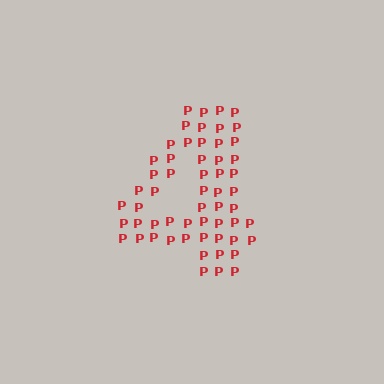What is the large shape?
The large shape is the digit 4.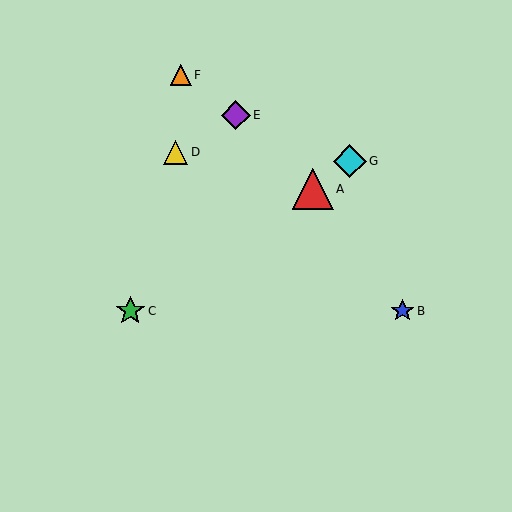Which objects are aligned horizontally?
Objects B, C are aligned horizontally.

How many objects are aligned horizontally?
2 objects (B, C) are aligned horizontally.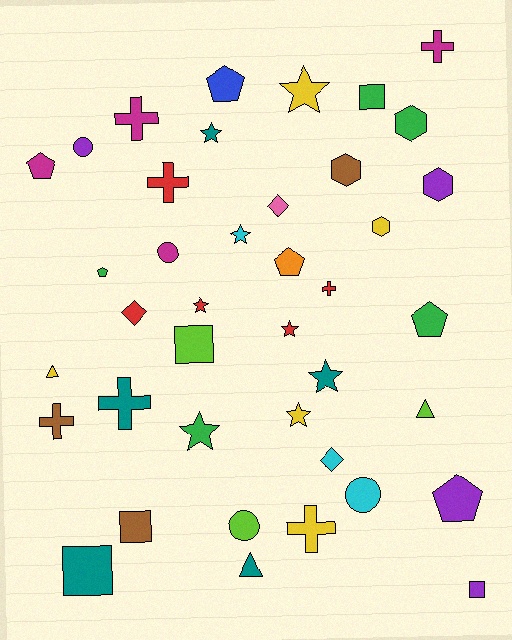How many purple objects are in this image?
There are 4 purple objects.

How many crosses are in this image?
There are 7 crosses.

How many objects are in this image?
There are 40 objects.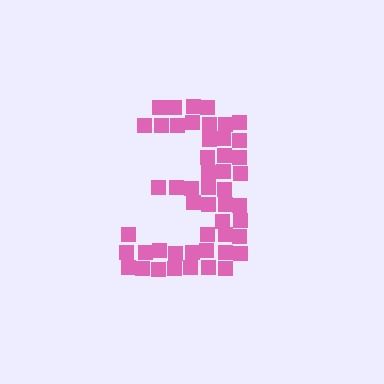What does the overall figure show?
The overall figure shows the digit 3.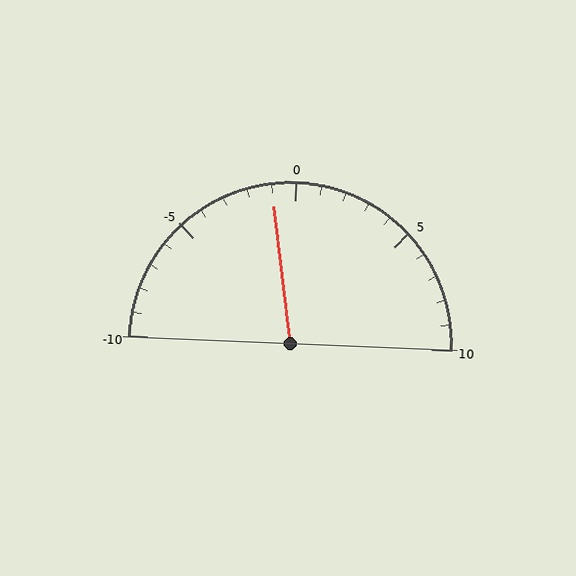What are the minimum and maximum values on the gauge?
The gauge ranges from -10 to 10.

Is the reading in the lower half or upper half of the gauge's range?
The reading is in the lower half of the range (-10 to 10).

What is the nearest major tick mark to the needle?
The nearest major tick mark is 0.